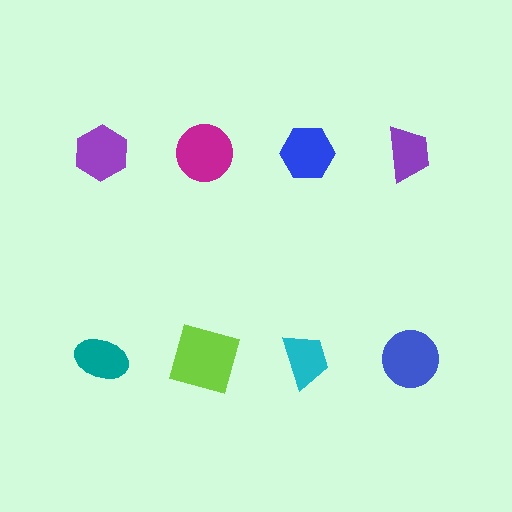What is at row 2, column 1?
A teal ellipse.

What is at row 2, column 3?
A cyan trapezoid.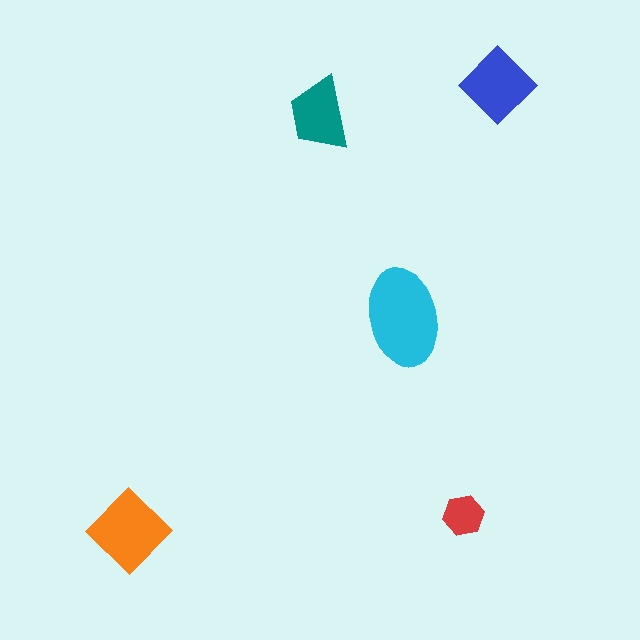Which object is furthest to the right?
The blue diamond is rightmost.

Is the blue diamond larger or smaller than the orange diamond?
Smaller.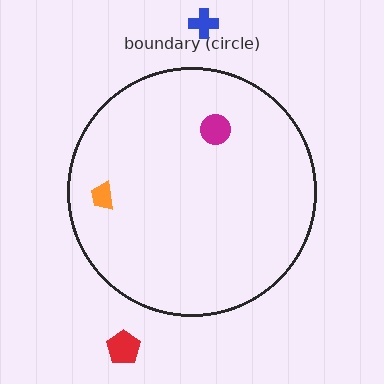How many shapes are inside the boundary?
2 inside, 2 outside.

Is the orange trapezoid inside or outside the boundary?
Inside.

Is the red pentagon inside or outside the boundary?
Outside.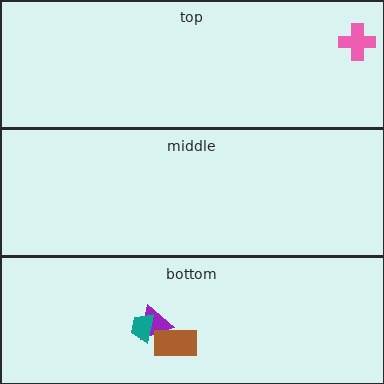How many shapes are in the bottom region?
3.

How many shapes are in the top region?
1.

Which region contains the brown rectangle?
The bottom region.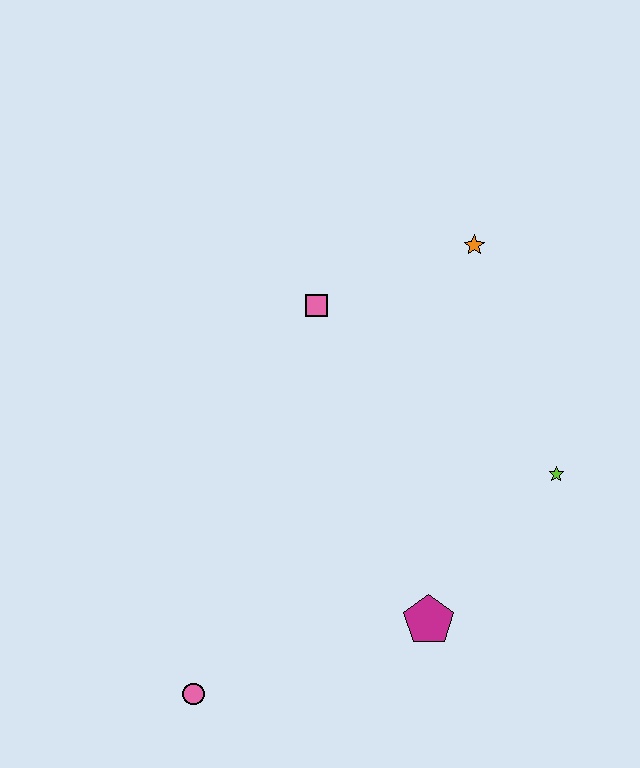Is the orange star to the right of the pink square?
Yes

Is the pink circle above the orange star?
No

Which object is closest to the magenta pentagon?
The lime star is closest to the magenta pentagon.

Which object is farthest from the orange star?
The pink circle is farthest from the orange star.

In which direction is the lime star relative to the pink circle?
The lime star is to the right of the pink circle.